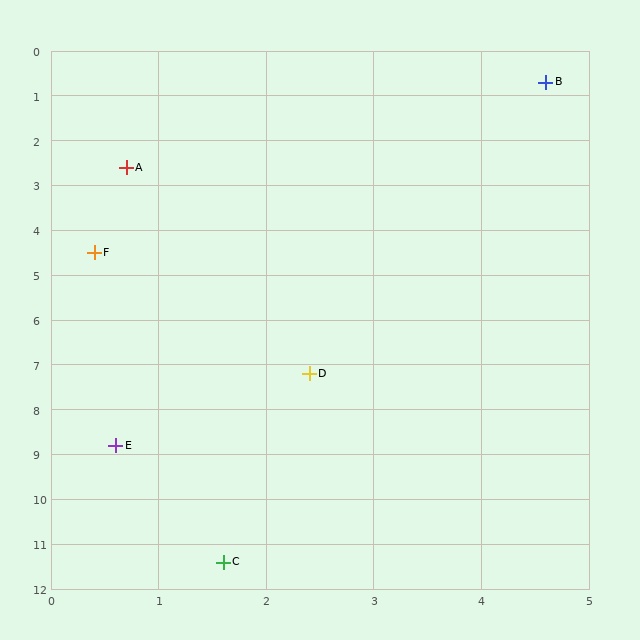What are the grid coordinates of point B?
Point B is at approximately (4.6, 0.7).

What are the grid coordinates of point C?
Point C is at approximately (1.6, 11.4).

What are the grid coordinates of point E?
Point E is at approximately (0.6, 8.8).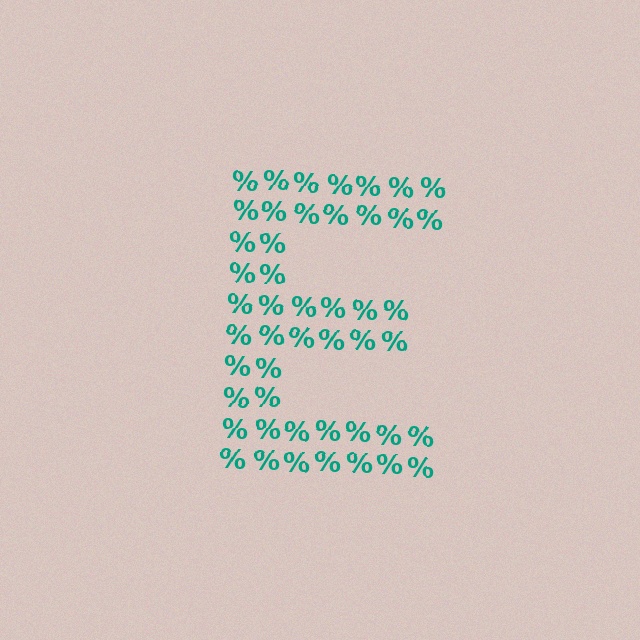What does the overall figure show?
The overall figure shows the letter E.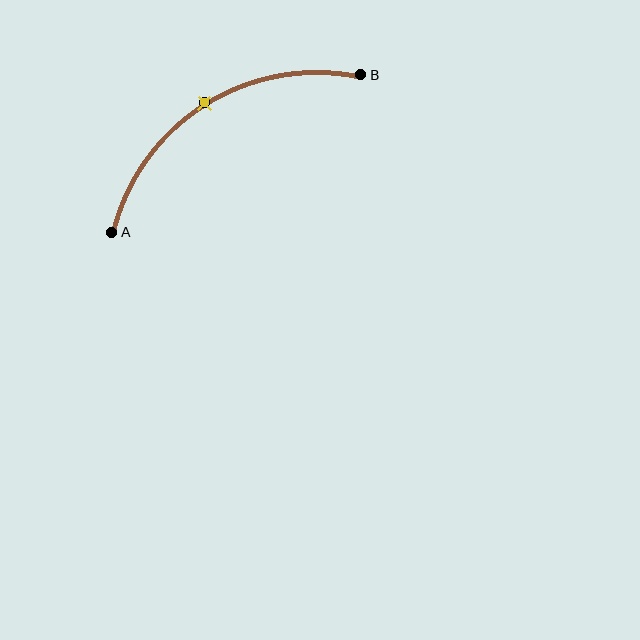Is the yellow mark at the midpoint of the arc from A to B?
Yes. The yellow mark lies on the arc at equal arc-length from both A and B — it is the arc midpoint.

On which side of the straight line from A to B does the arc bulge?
The arc bulges above the straight line connecting A and B.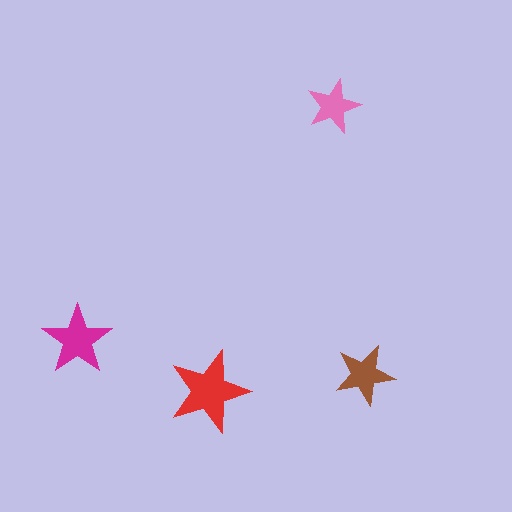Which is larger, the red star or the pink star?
The red one.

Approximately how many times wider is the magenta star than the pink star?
About 1.5 times wider.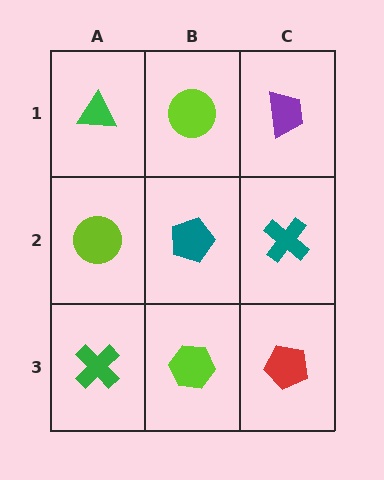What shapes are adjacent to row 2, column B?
A lime circle (row 1, column B), a lime hexagon (row 3, column B), a lime circle (row 2, column A), a teal cross (row 2, column C).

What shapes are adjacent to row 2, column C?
A purple trapezoid (row 1, column C), a red pentagon (row 3, column C), a teal pentagon (row 2, column B).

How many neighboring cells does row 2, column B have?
4.